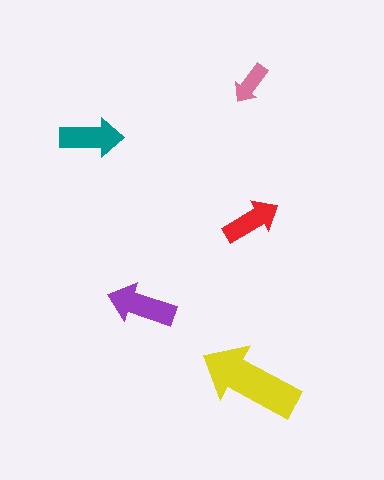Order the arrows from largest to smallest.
the yellow one, the purple one, the teal one, the red one, the pink one.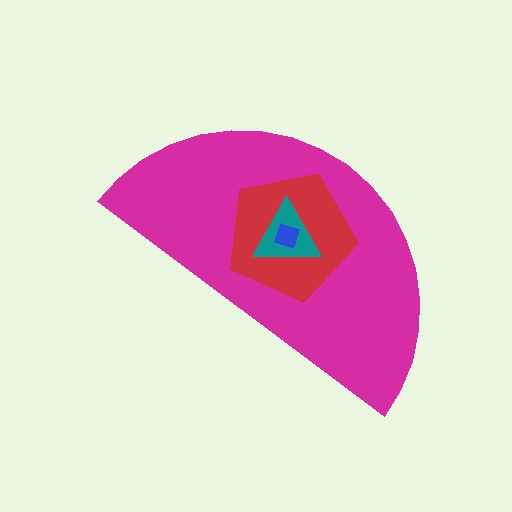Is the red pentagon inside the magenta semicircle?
Yes.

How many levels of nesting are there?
4.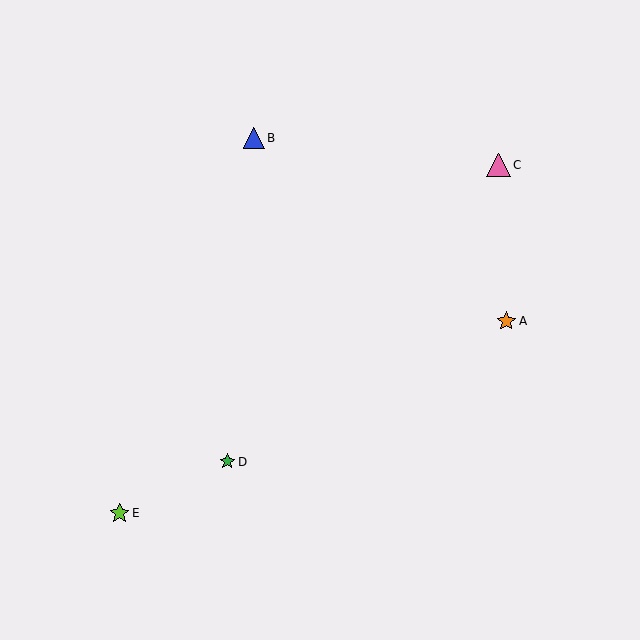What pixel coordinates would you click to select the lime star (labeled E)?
Click at (119, 513) to select the lime star E.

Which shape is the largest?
The pink triangle (labeled C) is the largest.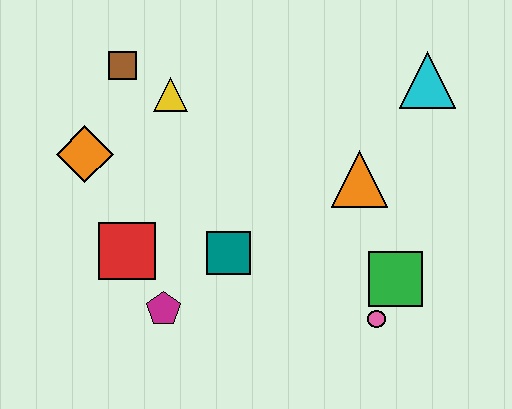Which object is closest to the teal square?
The magenta pentagon is closest to the teal square.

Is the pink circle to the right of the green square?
No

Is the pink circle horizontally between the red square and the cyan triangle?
Yes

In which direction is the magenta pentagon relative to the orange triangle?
The magenta pentagon is to the left of the orange triangle.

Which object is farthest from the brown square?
The pink circle is farthest from the brown square.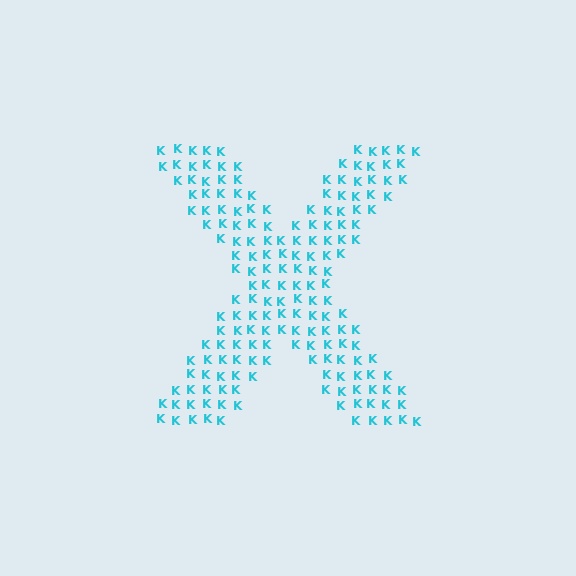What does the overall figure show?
The overall figure shows the letter X.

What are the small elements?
The small elements are letter K's.